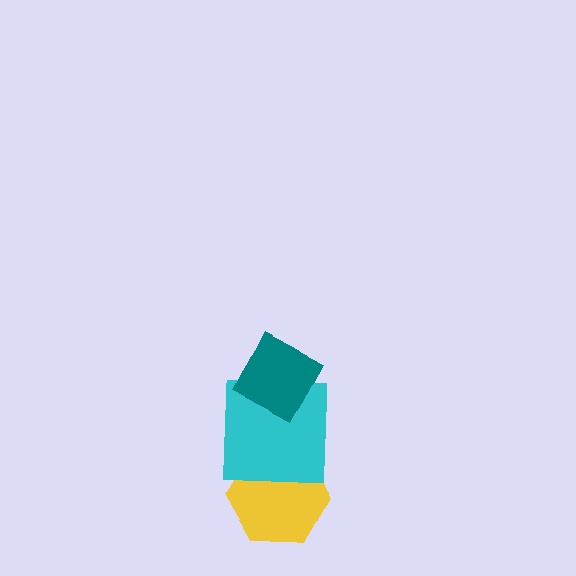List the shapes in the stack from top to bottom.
From top to bottom: the teal diamond, the cyan square, the yellow hexagon.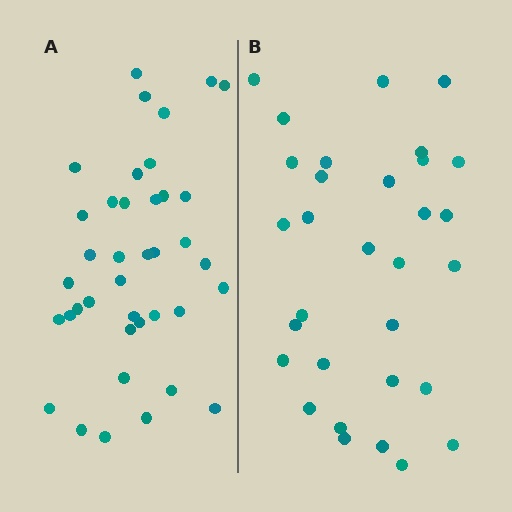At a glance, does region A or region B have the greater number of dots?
Region A (the left region) has more dots.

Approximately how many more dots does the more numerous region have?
Region A has roughly 8 or so more dots than region B.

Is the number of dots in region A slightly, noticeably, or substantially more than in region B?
Region A has noticeably more, but not dramatically so. The ratio is roughly 1.3 to 1.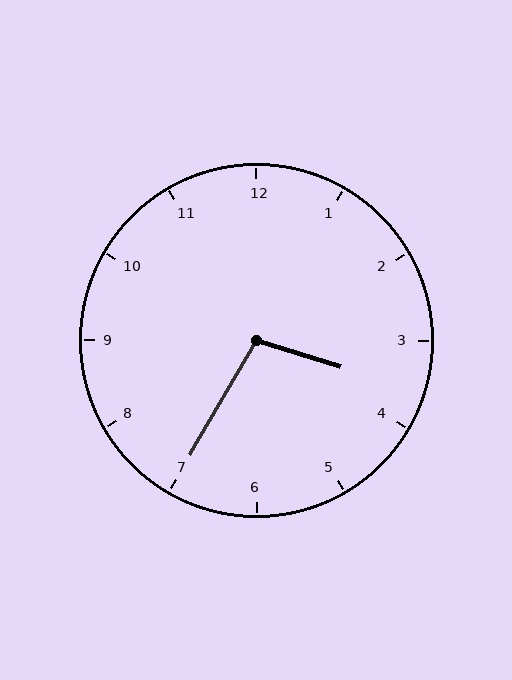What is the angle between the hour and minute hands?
Approximately 102 degrees.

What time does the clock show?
3:35.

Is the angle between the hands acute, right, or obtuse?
It is obtuse.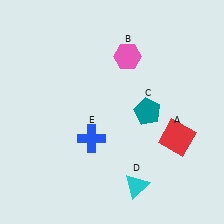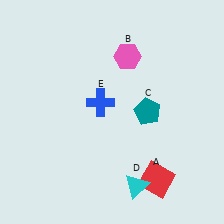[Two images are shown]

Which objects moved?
The objects that moved are: the red square (A), the blue cross (E).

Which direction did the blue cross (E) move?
The blue cross (E) moved up.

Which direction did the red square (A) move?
The red square (A) moved down.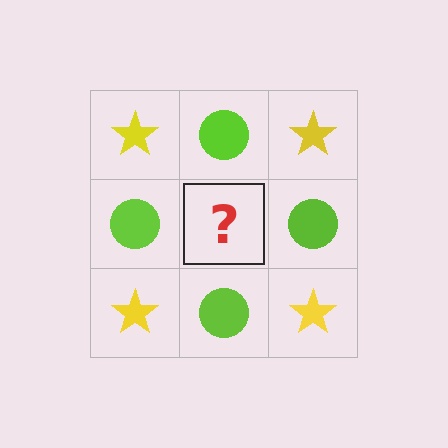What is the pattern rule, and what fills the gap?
The rule is that it alternates yellow star and lime circle in a checkerboard pattern. The gap should be filled with a yellow star.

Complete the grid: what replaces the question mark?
The question mark should be replaced with a yellow star.